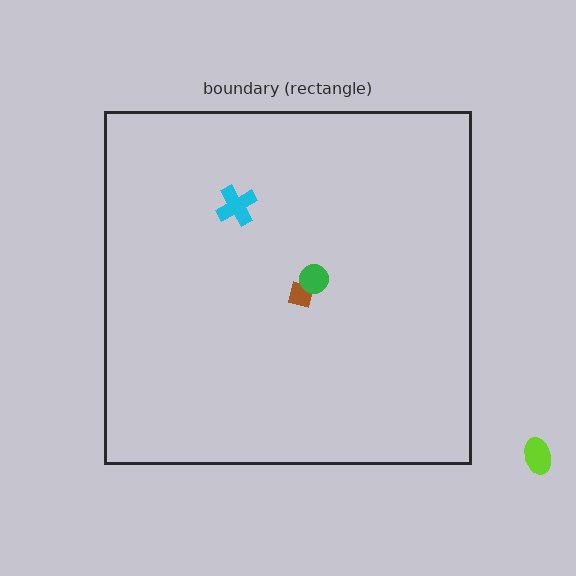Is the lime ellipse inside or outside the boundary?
Outside.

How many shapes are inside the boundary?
3 inside, 1 outside.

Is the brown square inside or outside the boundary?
Inside.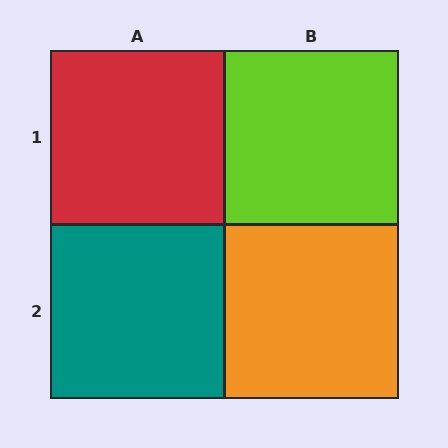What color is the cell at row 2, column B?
Orange.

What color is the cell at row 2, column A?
Teal.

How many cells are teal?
1 cell is teal.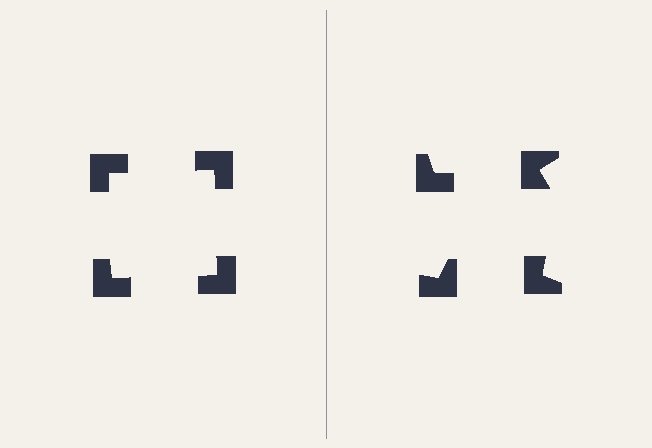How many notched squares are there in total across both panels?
8 — 4 on each side.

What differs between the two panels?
The notched squares are positioned identically on both sides; only the wedge orientations differ. On the left they align to a square; on the right they are misaligned.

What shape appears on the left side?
An illusory square.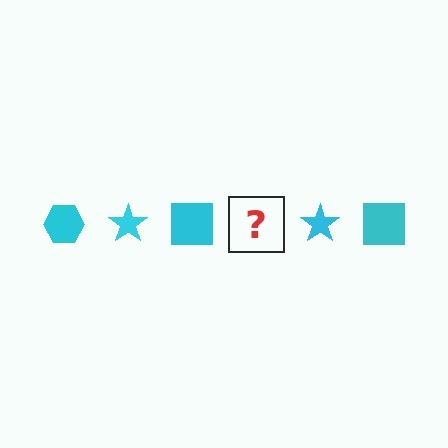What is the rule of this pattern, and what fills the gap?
The rule is that the pattern cycles through hexagon, star, square shapes in cyan. The gap should be filled with a cyan hexagon.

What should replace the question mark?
The question mark should be replaced with a cyan hexagon.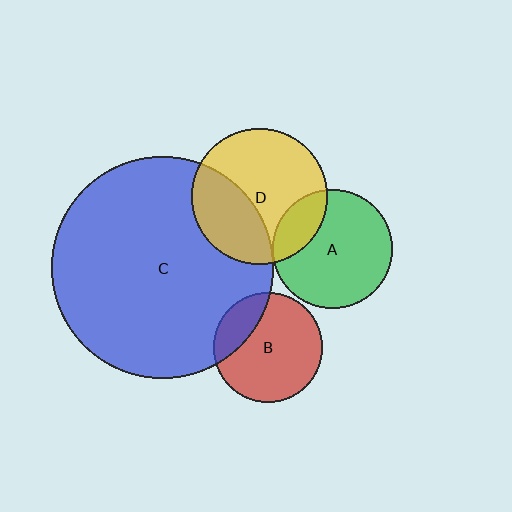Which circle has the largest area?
Circle C (blue).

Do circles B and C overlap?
Yes.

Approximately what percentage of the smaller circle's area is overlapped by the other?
Approximately 20%.